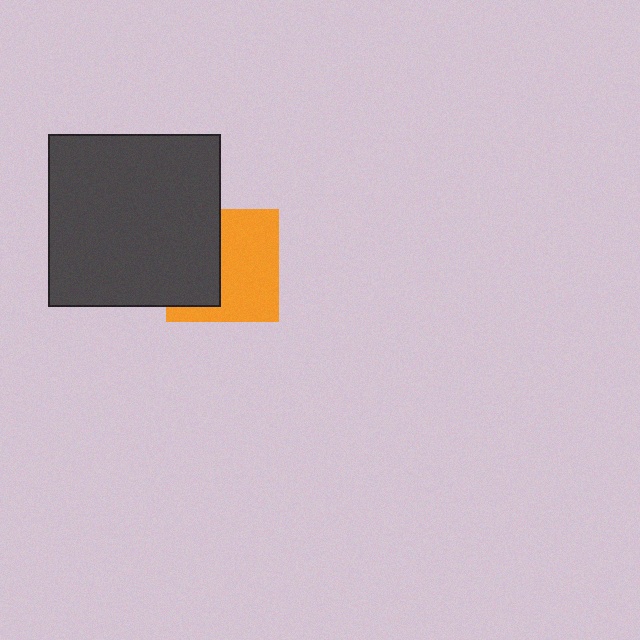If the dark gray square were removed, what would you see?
You would see the complete orange square.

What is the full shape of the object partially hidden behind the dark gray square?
The partially hidden object is an orange square.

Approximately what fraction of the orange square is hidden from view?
Roughly 43% of the orange square is hidden behind the dark gray square.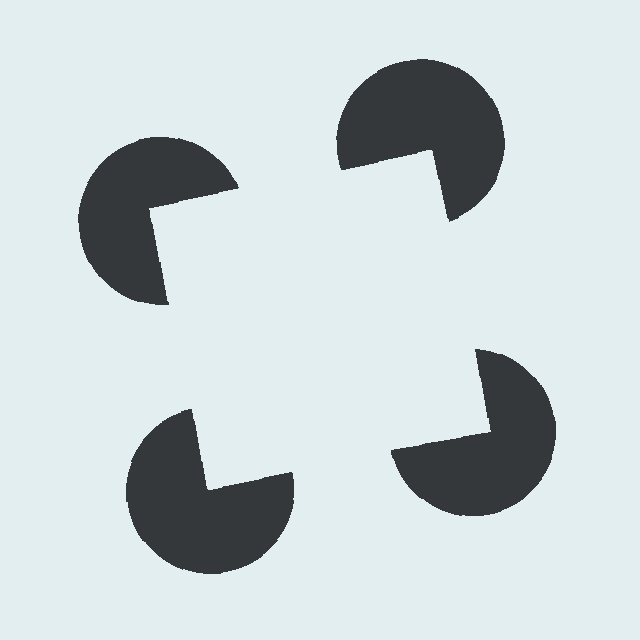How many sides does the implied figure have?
4 sides.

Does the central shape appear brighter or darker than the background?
It typically appears slightly brighter than the background, even though no actual brightness change is drawn.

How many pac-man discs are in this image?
There are 4 — one at each vertex of the illusory square.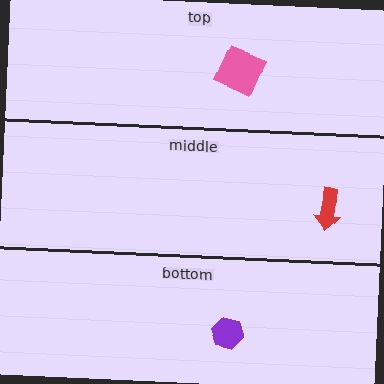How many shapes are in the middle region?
1.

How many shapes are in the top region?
1.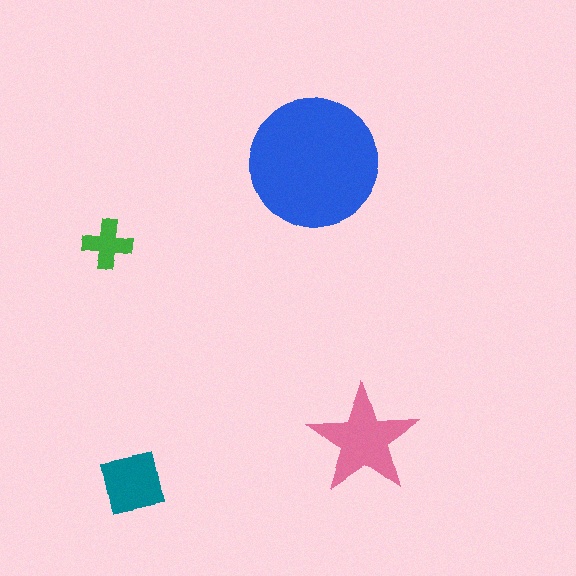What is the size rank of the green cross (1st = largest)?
4th.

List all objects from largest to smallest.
The blue circle, the pink star, the teal square, the green cross.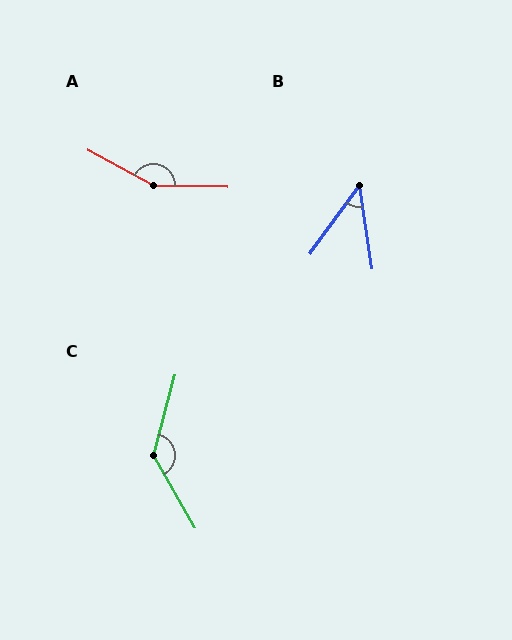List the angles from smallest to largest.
B (44°), C (135°), A (153°).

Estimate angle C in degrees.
Approximately 135 degrees.